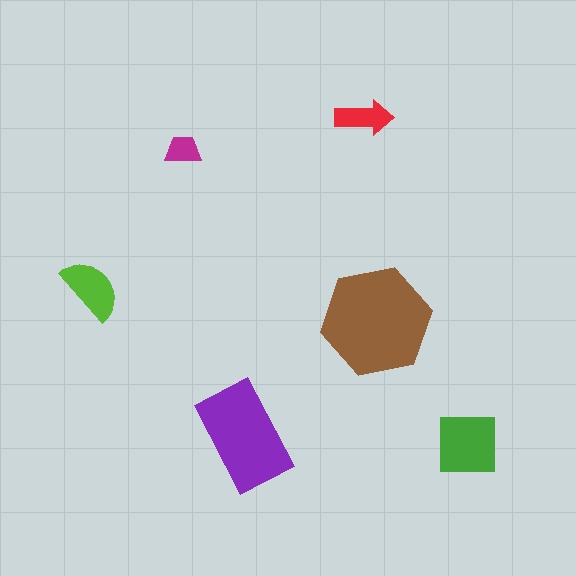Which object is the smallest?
The magenta trapezoid.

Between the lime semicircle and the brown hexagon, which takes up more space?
The brown hexagon.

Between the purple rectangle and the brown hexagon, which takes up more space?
The brown hexagon.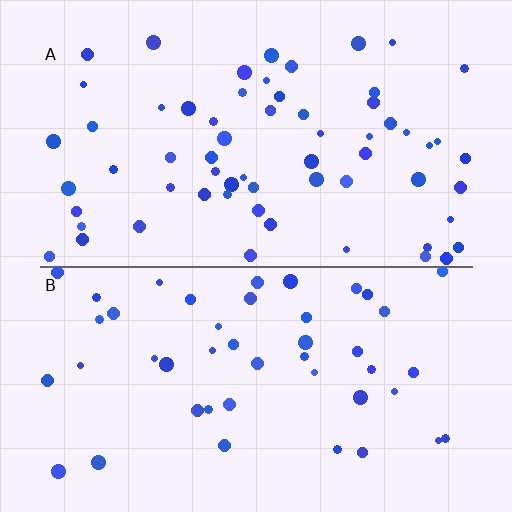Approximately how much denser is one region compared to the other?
Approximately 1.4× — region A over region B.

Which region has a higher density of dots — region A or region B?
A (the top).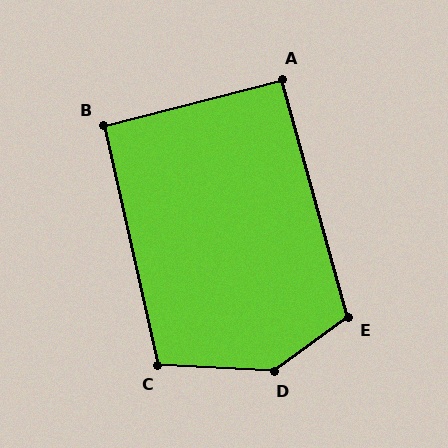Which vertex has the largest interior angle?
D, at approximately 141 degrees.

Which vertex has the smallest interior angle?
A, at approximately 91 degrees.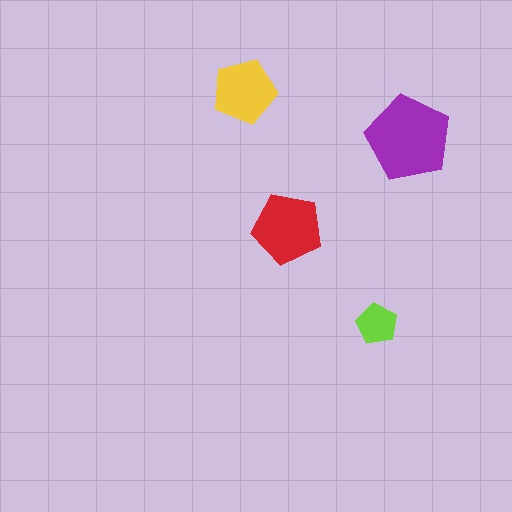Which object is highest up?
The yellow pentagon is topmost.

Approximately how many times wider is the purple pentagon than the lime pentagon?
About 2 times wider.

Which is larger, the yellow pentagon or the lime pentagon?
The yellow one.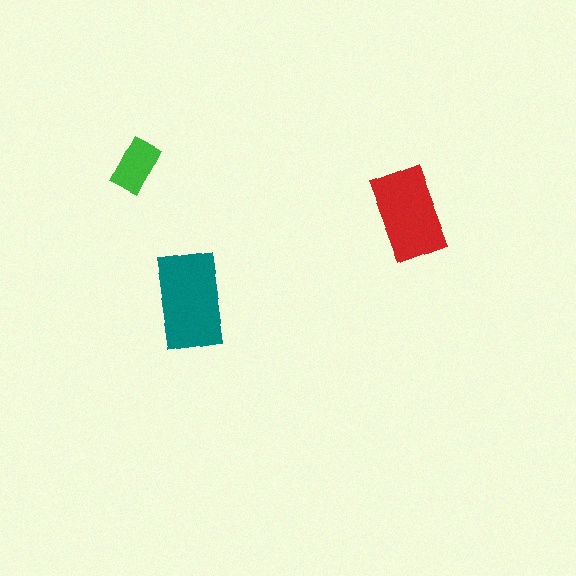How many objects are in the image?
There are 3 objects in the image.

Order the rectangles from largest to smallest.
the teal one, the red one, the green one.